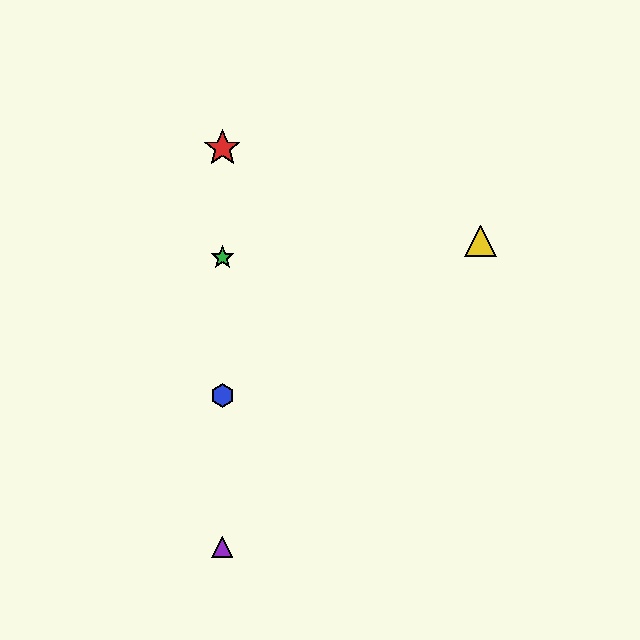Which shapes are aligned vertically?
The red star, the blue hexagon, the green star, the purple triangle are aligned vertically.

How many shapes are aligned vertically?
4 shapes (the red star, the blue hexagon, the green star, the purple triangle) are aligned vertically.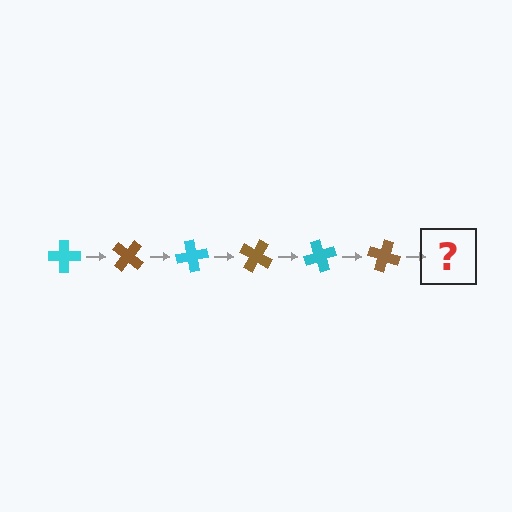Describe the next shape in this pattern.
It should be a cyan cross, rotated 240 degrees from the start.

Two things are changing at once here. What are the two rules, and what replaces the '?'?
The two rules are that it rotates 40 degrees each step and the color cycles through cyan and brown. The '?' should be a cyan cross, rotated 240 degrees from the start.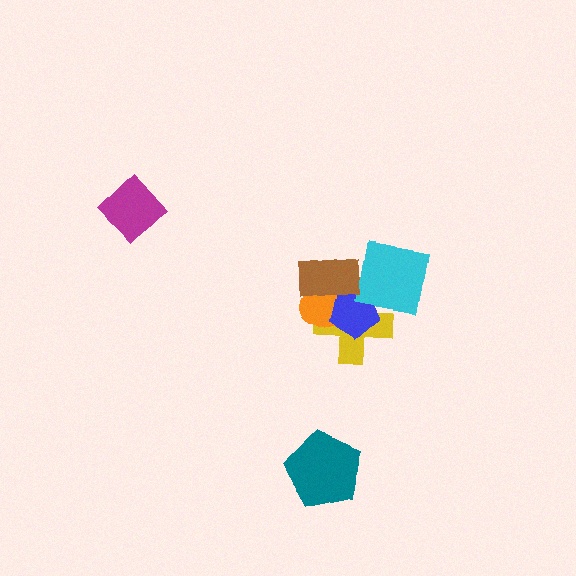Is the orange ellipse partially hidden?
Yes, it is partially covered by another shape.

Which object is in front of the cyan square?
The brown rectangle is in front of the cyan square.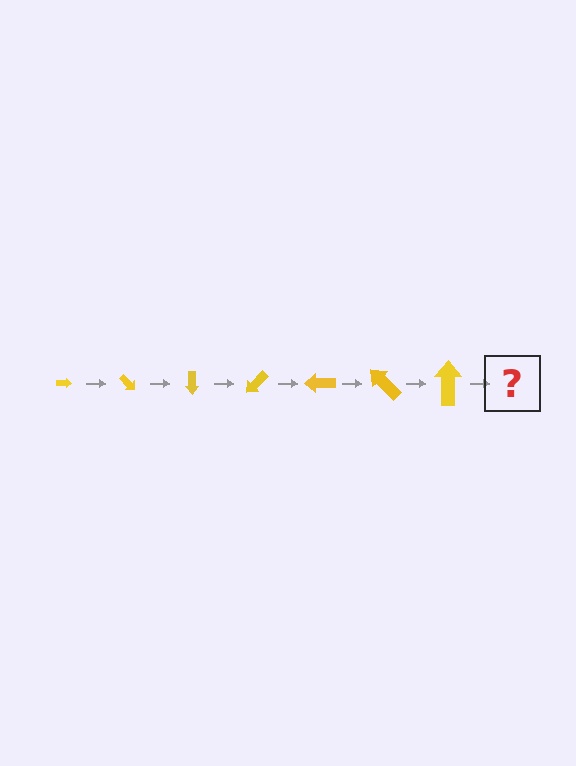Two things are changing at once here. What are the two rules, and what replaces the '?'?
The two rules are that the arrow grows larger each step and it rotates 45 degrees each step. The '?' should be an arrow, larger than the previous one and rotated 315 degrees from the start.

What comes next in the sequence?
The next element should be an arrow, larger than the previous one and rotated 315 degrees from the start.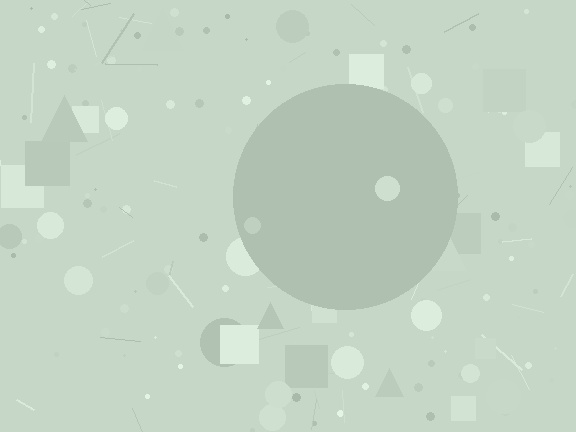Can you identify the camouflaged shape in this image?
The camouflaged shape is a circle.